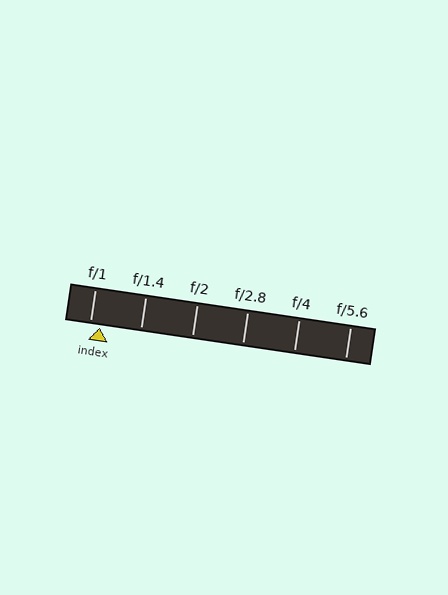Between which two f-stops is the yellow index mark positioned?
The index mark is between f/1 and f/1.4.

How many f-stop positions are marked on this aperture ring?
There are 6 f-stop positions marked.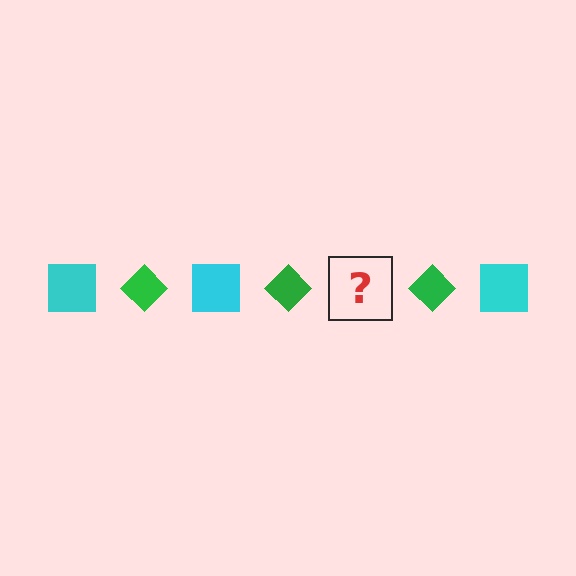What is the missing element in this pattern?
The missing element is a cyan square.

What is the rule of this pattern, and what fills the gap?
The rule is that the pattern alternates between cyan square and green diamond. The gap should be filled with a cyan square.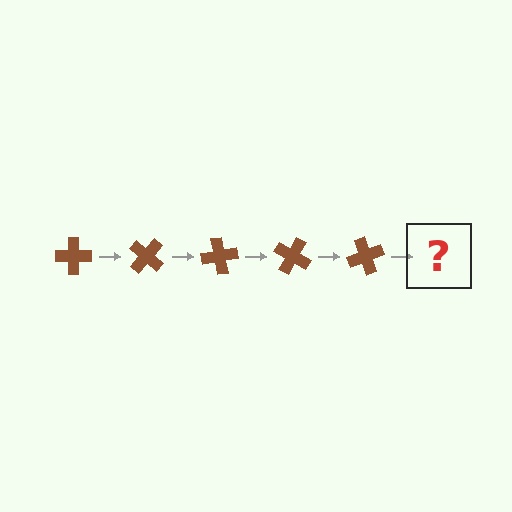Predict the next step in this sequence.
The next step is a brown cross rotated 200 degrees.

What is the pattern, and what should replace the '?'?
The pattern is that the cross rotates 40 degrees each step. The '?' should be a brown cross rotated 200 degrees.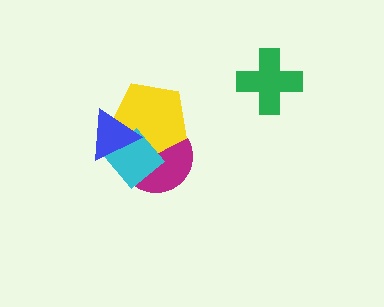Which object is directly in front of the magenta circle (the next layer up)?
The yellow pentagon is directly in front of the magenta circle.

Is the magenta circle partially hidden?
Yes, it is partially covered by another shape.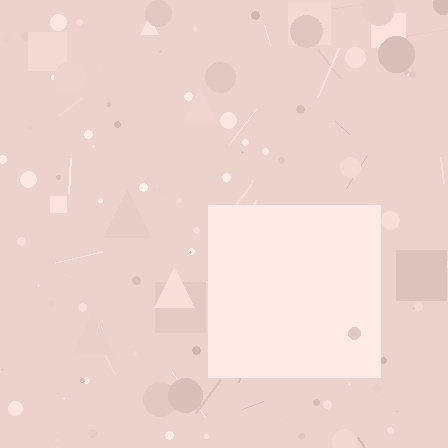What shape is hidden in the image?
A square is hidden in the image.